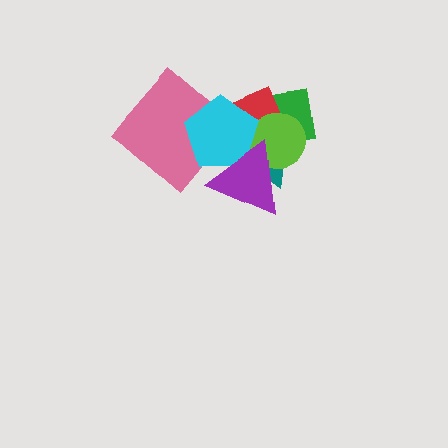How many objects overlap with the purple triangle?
4 objects overlap with the purple triangle.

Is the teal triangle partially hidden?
Yes, it is partially covered by another shape.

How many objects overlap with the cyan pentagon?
6 objects overlap with the cyan pentagon.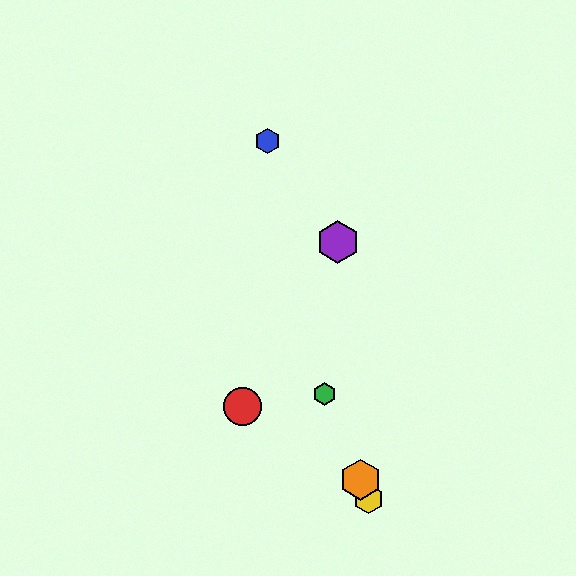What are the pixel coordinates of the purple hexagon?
The purple hexagon is at (338, 242).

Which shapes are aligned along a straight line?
The green hexagon, the yellow hexagon, the orange hexagon are aligned along a straight line.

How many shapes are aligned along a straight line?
3 shapes (the green hexagon, the yellow hexagon, the orange hexagon) are aligned along a straight line.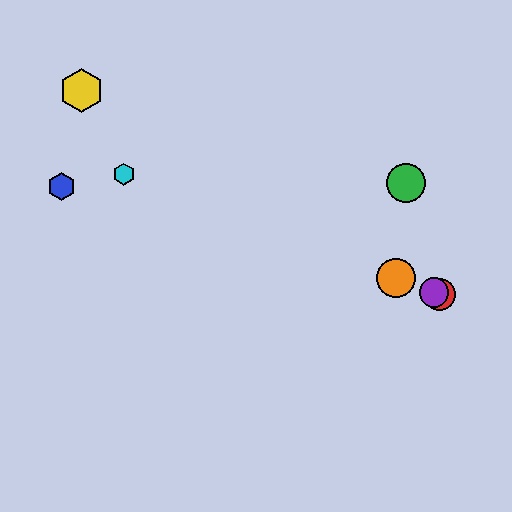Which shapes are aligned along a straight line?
The red circle, the purple circle, the orange circle, the cyan hexagon are aligned along a straight line.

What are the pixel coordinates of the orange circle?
The orange circle is at (396, 278).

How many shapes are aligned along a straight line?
4 shapes (the red circle, the purple circle, the orange circle, the cyan hexagon) are aligned along a straight line.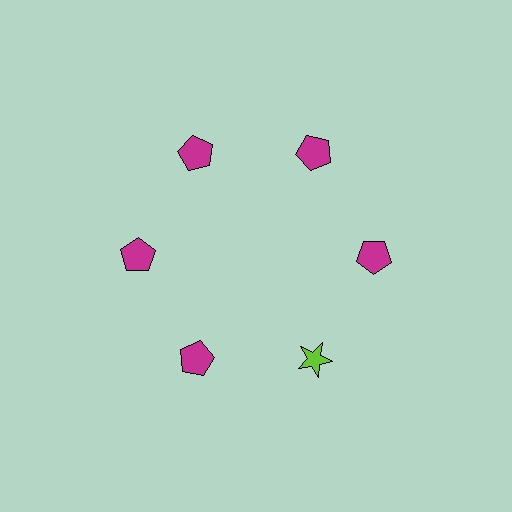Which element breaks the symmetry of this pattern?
The lime star at roughly the 5 o'clock position breaks the symmetry. All other shapes are magenta pentagons.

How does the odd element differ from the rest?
It differs in both color (lime instead of magenta) and shape (star instead of pentagon).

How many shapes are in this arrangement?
There are 6 shapes arranged in a ring pattern.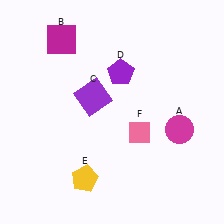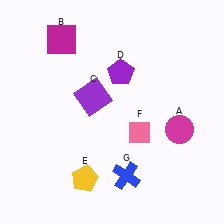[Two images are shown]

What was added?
A blue cross (G) was added in Image 2.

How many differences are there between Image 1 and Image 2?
There is 1 difference between the two images.